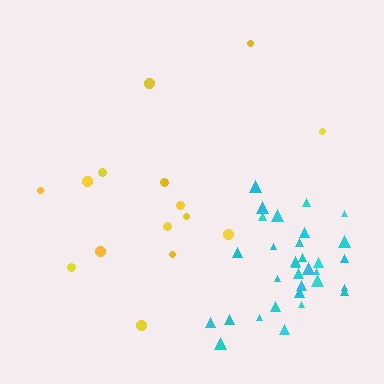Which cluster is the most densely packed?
Cyan.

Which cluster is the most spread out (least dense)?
Yellow.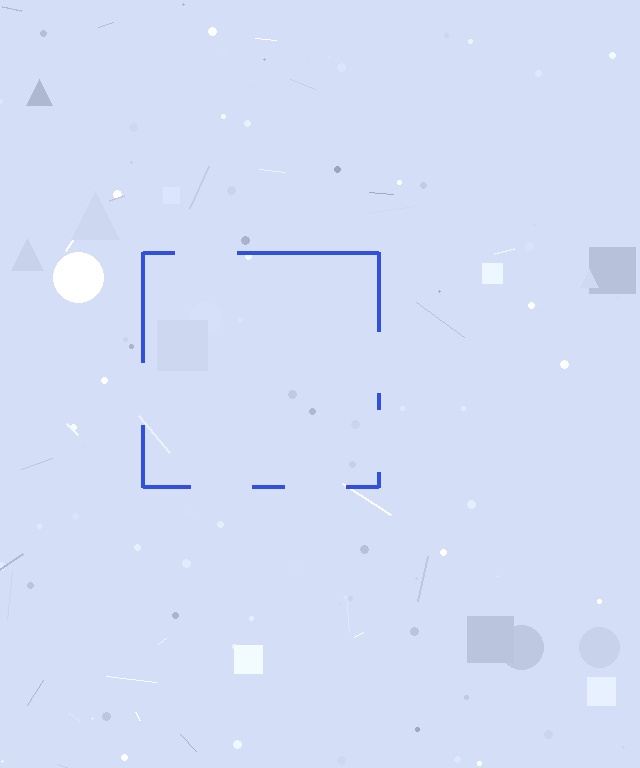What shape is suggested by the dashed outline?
The dashed outline suggests a square.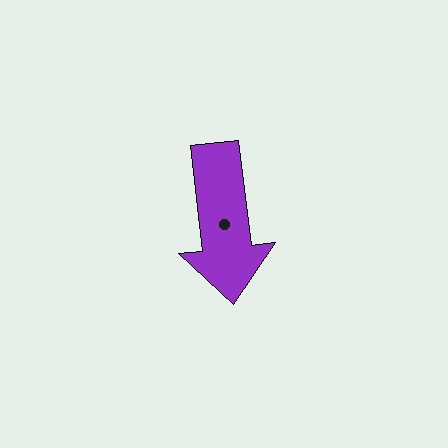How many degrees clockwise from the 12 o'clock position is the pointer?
Approximately 173 degrees.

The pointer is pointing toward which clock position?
Roughly 6 o'clock.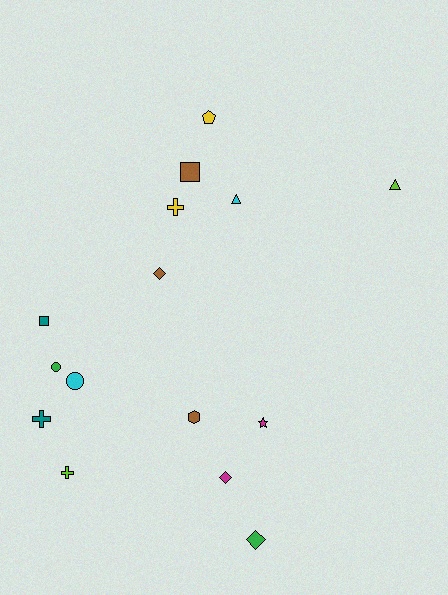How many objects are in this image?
There are 15 objects.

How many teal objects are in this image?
There are 2 teal objects.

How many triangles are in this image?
There are 2 triangles.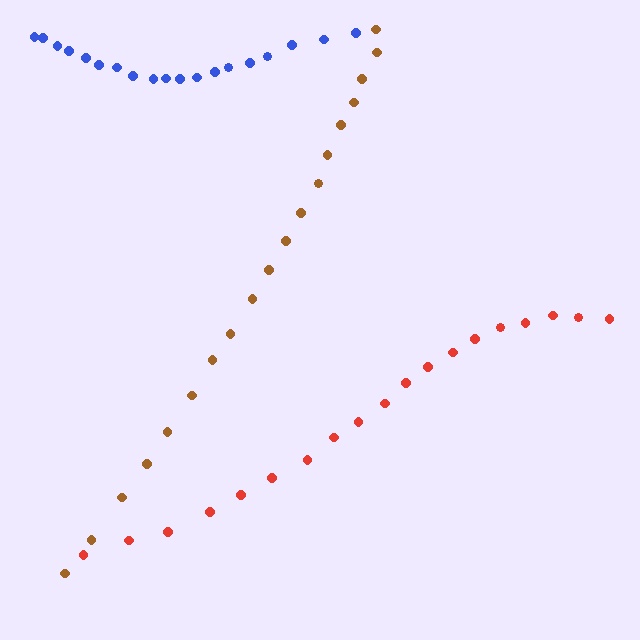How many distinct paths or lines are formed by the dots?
There are 3 distinct paths.